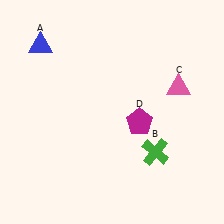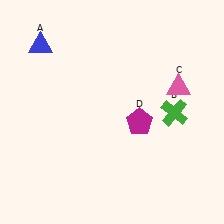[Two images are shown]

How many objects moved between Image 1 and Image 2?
1 object moved between the two images.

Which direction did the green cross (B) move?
The green cross (B) moved up.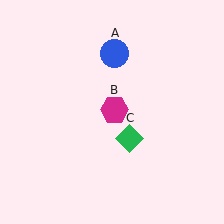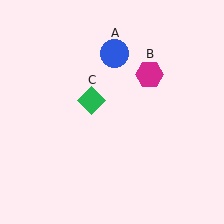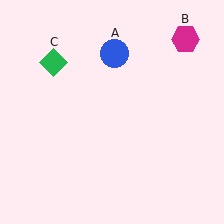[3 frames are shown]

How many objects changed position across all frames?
2 objects changed position: magenta hexagon (object B), green diamond (object C).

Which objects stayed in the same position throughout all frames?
Blue circle (object A) remained stationary.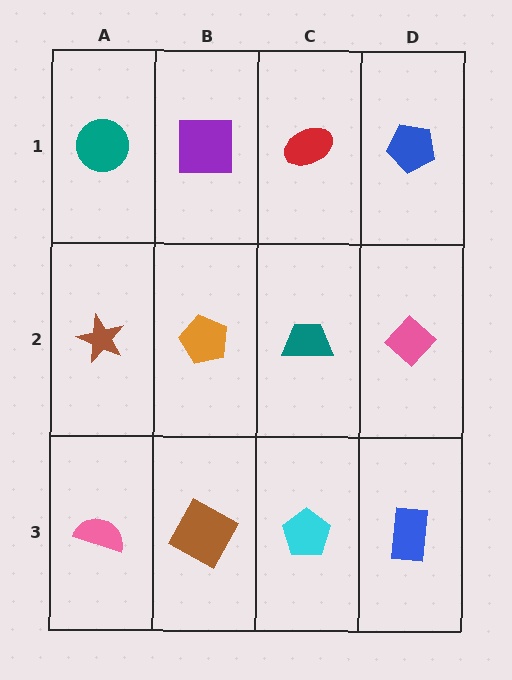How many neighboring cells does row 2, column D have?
3.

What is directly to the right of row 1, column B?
A red ellipse.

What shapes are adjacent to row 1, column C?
A teal trapezoid (row 2, column C), a purple square (row 1, column B), a blue pentagon (row 1, column D).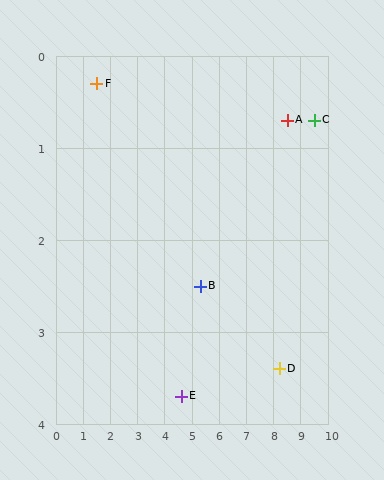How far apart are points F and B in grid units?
Points F and B are about 4.4 grid units apart.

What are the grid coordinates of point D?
Point D is at approximately (8.2, 3.4).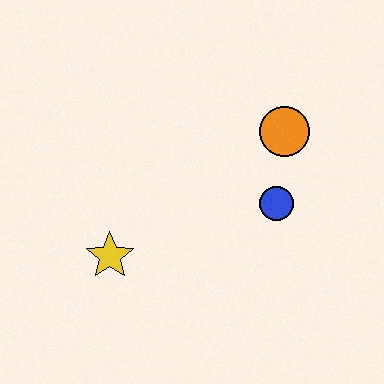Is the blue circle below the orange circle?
Yes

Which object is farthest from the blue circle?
The yellow star is farthest from the blue circle.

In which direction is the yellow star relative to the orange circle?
The yellow star is to the left of the orange circle.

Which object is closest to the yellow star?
The blue circle is closest to the yellow star.